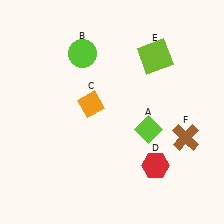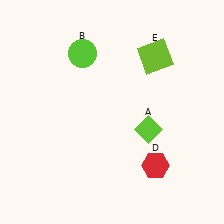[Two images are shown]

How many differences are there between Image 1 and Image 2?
There are 2 differences between the two images.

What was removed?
The brown cross (F), the orange diamond (C) were removed in Image 2.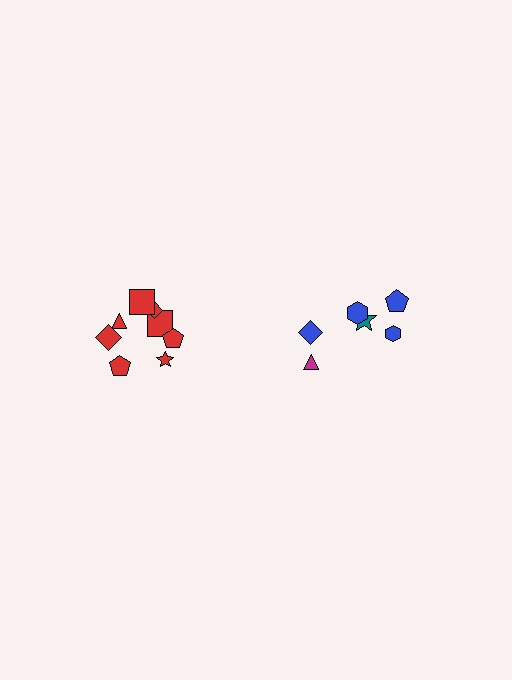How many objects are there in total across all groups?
There are 14 objects.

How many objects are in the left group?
There are 8 objects.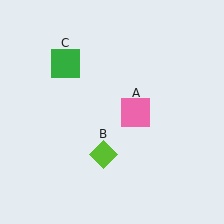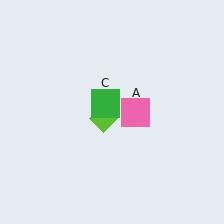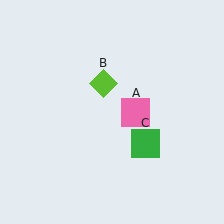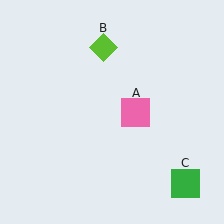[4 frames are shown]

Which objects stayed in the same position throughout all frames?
Pink square (object A) remained stationary.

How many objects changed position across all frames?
2 objects changed position: lime diamond (object B), green square (object C).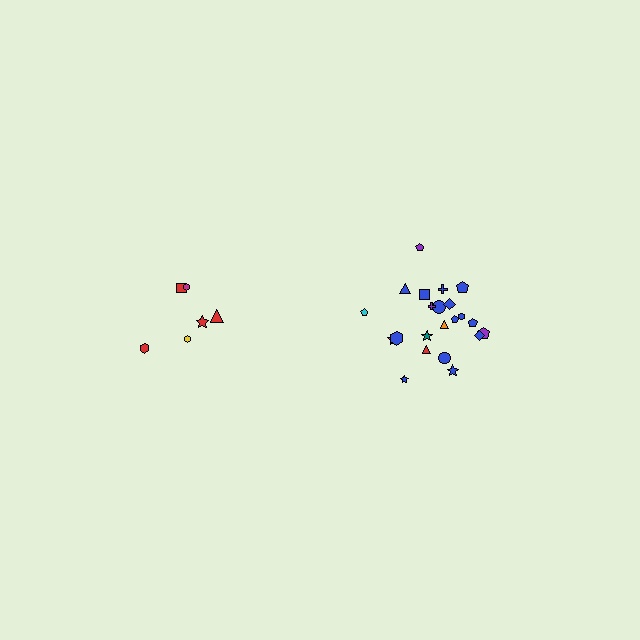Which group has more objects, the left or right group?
The right group.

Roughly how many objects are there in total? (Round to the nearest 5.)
Roughly 30 objects in total.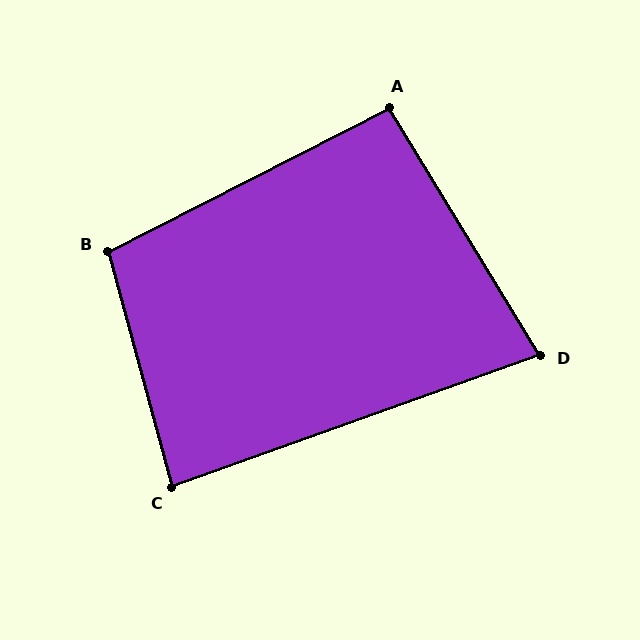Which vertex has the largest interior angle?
B, at approximately 102 degrees.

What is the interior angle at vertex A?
Approximately 94 degrees (approximately right).